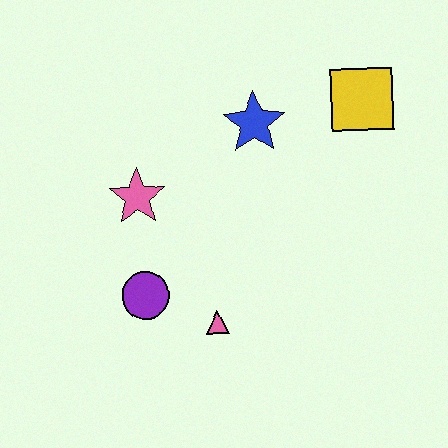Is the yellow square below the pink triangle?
No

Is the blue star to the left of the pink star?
No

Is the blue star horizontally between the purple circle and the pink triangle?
No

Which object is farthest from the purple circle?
The yellow square is farthest from the purple circle.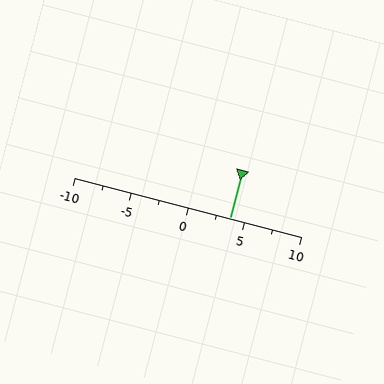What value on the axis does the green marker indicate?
The marker indicates approximately 3.8.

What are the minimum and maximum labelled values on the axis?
The axis runs from -10 to 10.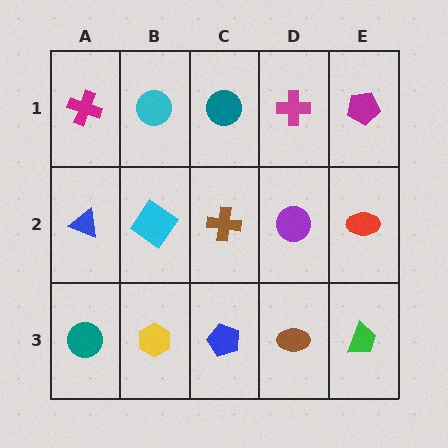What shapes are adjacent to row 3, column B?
A cyan diamond (row 2, column B), a teal circle (row 3, column A), a blue pentagon (row 3, column C).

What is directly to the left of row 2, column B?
A blue triangle.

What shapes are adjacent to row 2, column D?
A magenta cross (row 1, column D), a brown ellipse (row 3, column D), a brown cross (row 2, column C), a red ellipse (row 2, column E).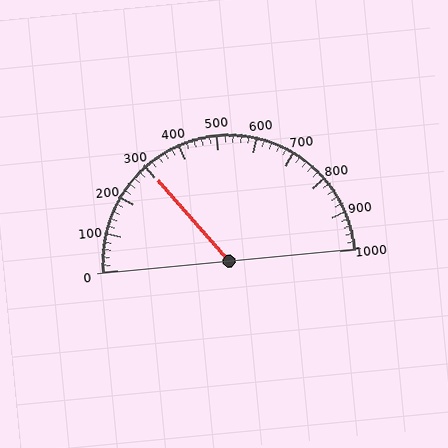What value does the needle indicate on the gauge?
The needle indicates approximately 300.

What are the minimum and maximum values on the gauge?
The gauge ranges from 0 to 1000.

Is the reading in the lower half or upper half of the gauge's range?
The reading is in the lower half of the range (0 to 1000).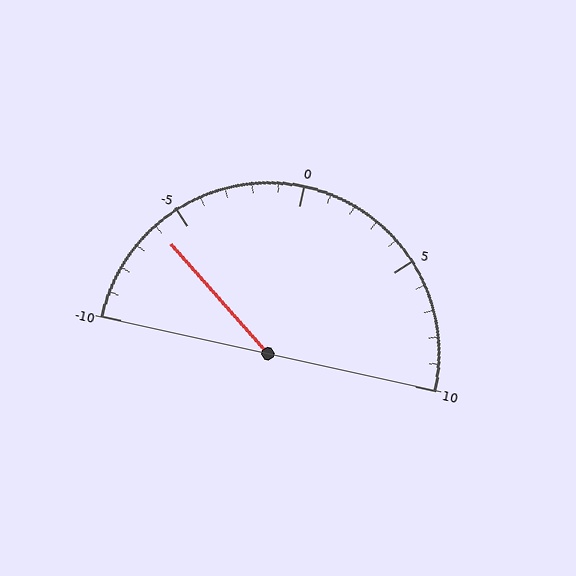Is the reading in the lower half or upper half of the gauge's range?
The reading is in the lower half of the range (-10 to 10).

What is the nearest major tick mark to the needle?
The nearest major tick mark is -5.